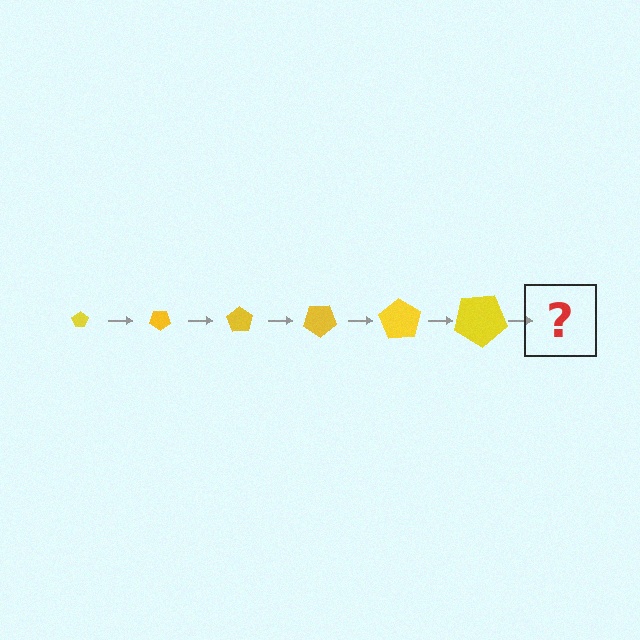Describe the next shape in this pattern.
It should be a pentagon, larger than the previous one and rotated 210 degrees from the start.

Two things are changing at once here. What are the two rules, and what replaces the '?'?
The two rules are that the pentagon grows larger each step and it rotates 35 degrees each step. The '?' should be a pentagon, larger than the previous one and rotated 210 degrees from the start.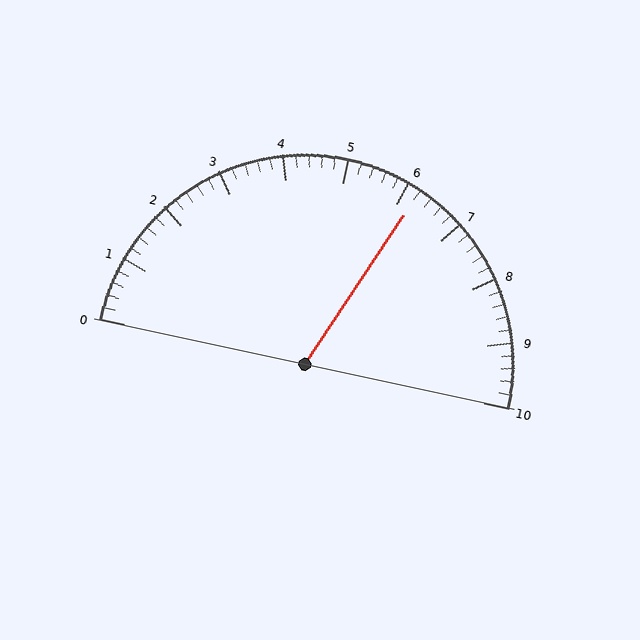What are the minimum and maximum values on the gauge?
The gauge ranges from 0 to 10.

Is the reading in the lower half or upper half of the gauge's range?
The reading is in the upper half of the range (0 to 10).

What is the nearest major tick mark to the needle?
The nearest major tick mark is 6.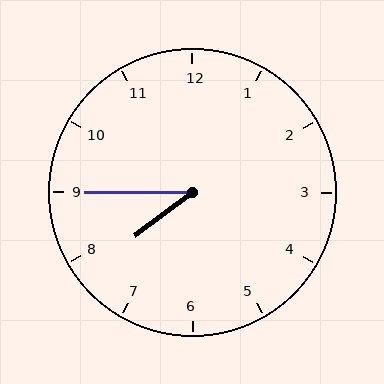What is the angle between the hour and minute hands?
Approximately 38 degrees.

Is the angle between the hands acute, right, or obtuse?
It is acute.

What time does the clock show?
7:45.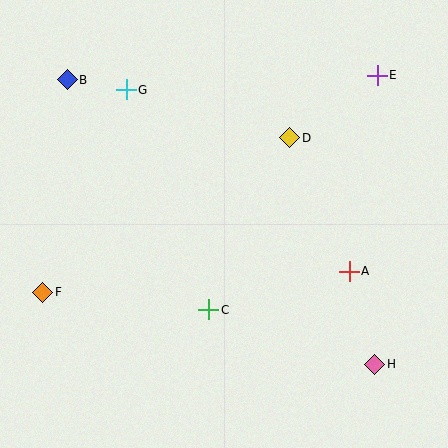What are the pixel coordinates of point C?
Point C is at (209, 310).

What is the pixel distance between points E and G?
The distance between E and G is 251 pixels.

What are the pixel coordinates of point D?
Point D is at (290, 138).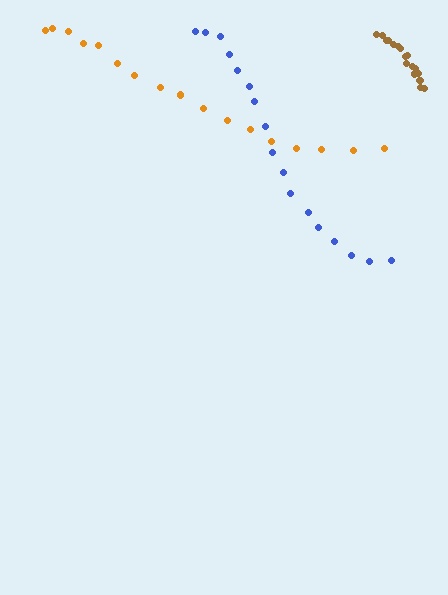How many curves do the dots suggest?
There are 3 distinct paths.